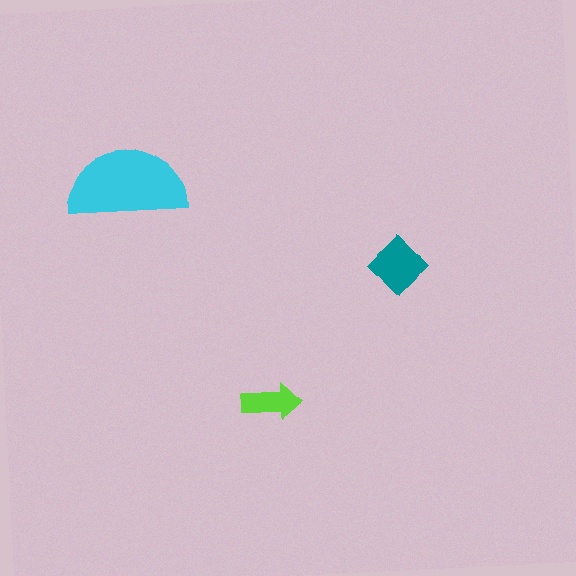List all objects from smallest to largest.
The lime arrow, the teal diamond, the cyan semicircle.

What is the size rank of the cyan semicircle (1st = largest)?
1st.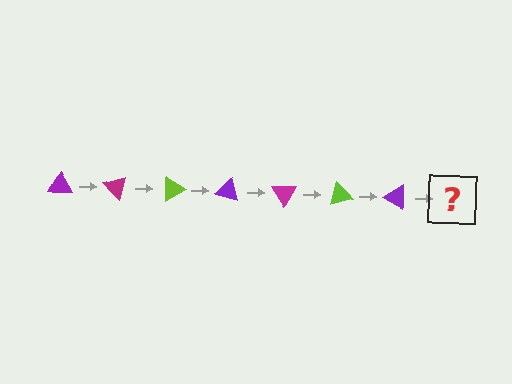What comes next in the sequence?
The next element should be a magenta triangle, rotated 315 degrees from the start.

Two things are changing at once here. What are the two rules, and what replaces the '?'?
The two rules are that it rotates 45 degrees each step and the color cycles through purple, magenta, and lime. The '?' should be a magenta triangle, rotated 315 degrees from the start.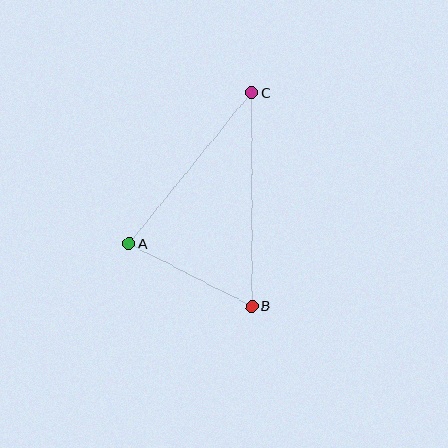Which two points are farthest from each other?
Points B and C are farthest from each other.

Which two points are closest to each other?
Points A and B are closest to each other.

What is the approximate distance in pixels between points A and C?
The distance between A and C is approximately 195 pixels.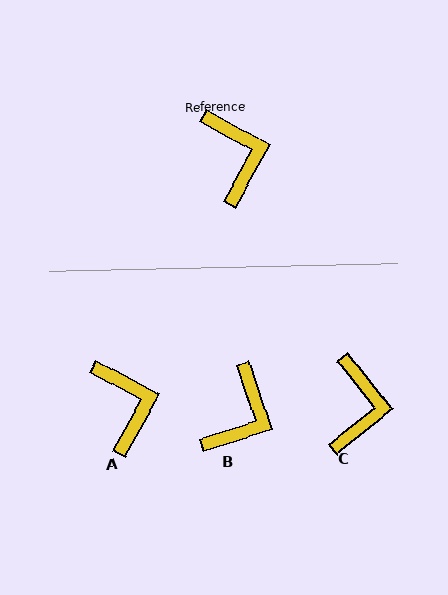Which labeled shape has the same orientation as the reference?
A.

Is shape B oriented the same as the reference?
No, it is off by about 43 degrees.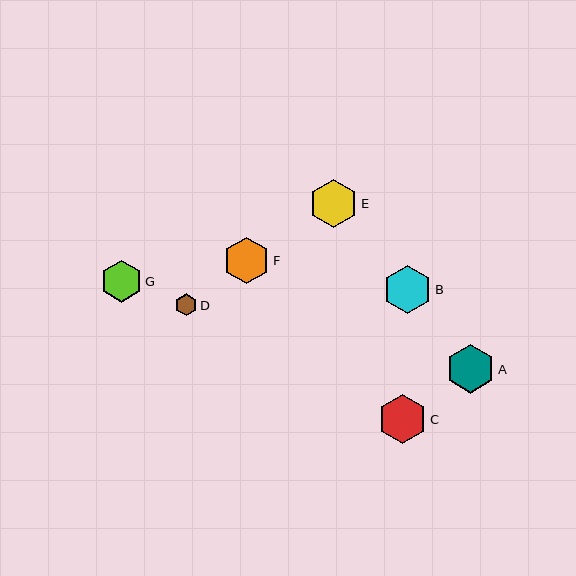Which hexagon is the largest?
Hexagon C is the largest with a size of approximately 49 pixels.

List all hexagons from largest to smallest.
From largest to smallest: C, A, B, E, F, G, D.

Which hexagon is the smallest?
Hexagon D is the smallest with a size of approximately 22 pixels.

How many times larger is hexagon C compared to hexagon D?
Hexagon C is approximately 2.2 times the size of hexagon D.